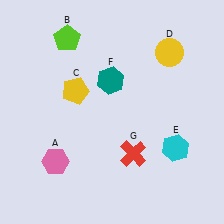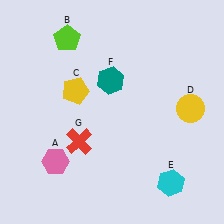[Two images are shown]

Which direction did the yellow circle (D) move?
The yellow circle (D) moved down.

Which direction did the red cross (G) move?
The red cross (G) moved left.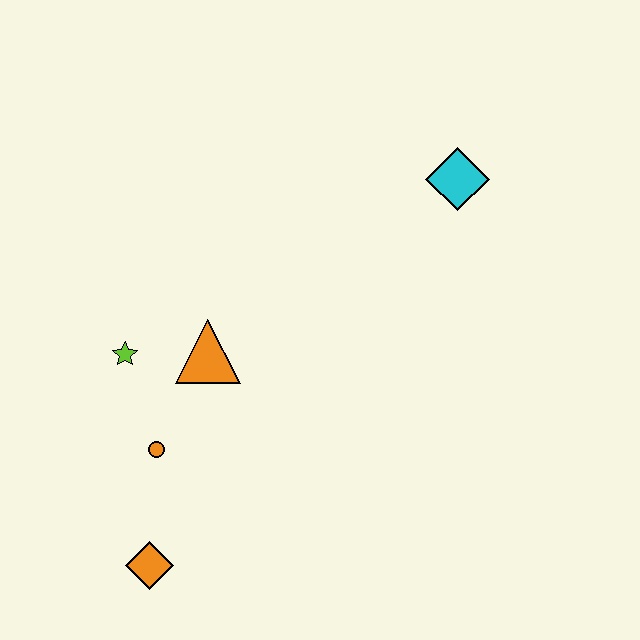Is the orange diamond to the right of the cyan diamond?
No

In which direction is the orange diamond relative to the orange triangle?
The orange diamond is below the orange triangle.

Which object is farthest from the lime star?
The cyan diamond is farthest from the lime star.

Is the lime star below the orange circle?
No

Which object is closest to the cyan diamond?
The orange triangle is closest to the cyan diamond.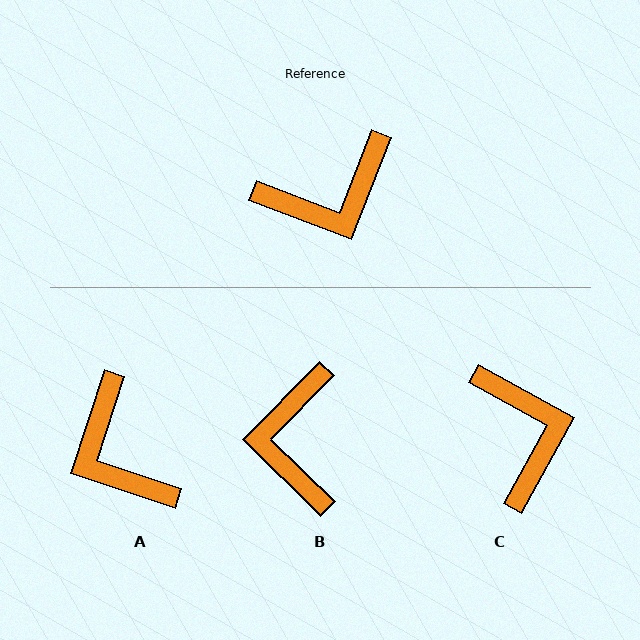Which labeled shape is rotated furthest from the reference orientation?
B, about 114 degrees away.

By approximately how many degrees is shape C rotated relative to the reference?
Approximately 82 degrees counter-clockwise.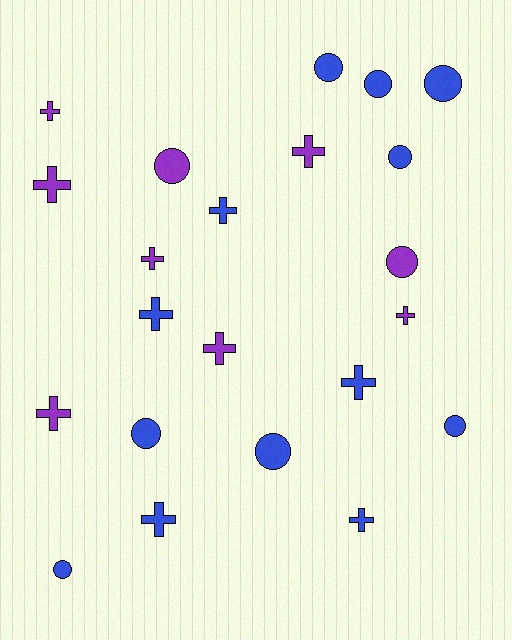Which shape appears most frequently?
Cross, with 12 objects.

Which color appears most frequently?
Blue, with 13 objects.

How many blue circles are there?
There are 8 blue circles.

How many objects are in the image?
There are 22 objects.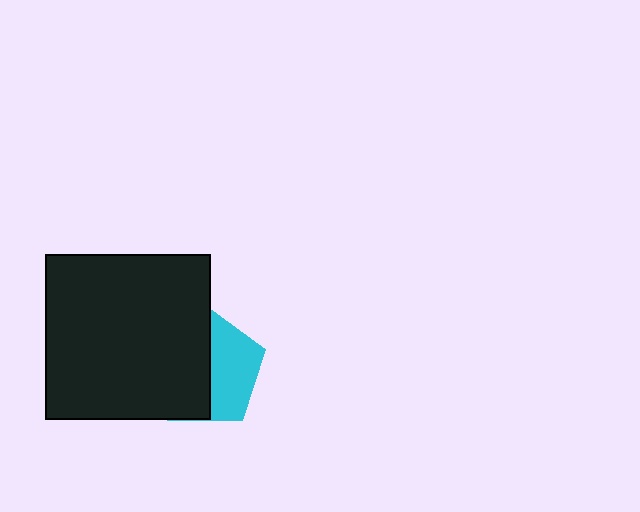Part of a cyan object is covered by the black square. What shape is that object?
It is a pentagon.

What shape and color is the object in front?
The object in front is a black square.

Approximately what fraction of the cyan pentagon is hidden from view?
Roughly 57% of the cyan pentagon is hidden behind the black square.